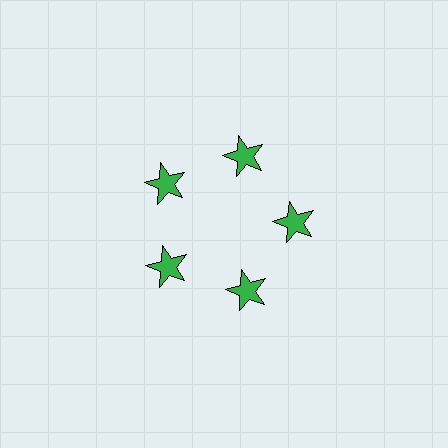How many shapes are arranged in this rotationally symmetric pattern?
There are 5 shapes, arranged in 5 groups of 1.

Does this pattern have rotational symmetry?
Yes, this pattern has 5-fold rotational symmetry. It looks the same after rotating 72 degrees around the center.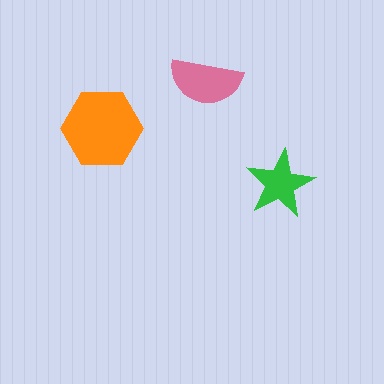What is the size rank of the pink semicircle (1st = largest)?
2nd.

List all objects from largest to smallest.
The orange hexagon, the pink semicircle, the green star.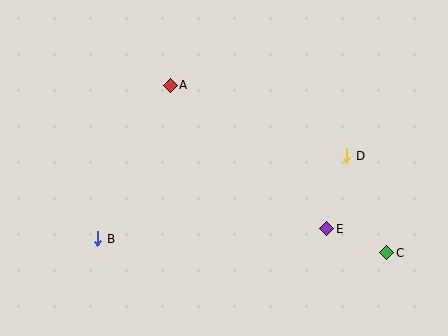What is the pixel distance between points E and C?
The distance between E and C is 65 pixels.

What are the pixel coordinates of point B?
Point B is at (98, 239).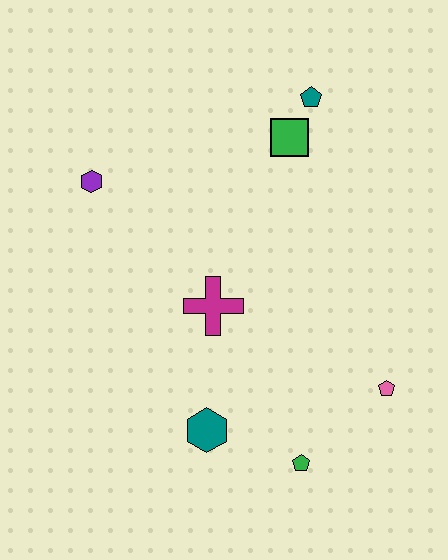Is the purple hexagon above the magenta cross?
Yes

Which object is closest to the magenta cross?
The teal hexagon is closest to the magenta cross.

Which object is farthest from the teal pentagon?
The green pentagon is farthest from the teal pentagon.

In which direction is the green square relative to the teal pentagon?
The green square is below the teal pentagon.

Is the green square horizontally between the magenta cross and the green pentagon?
Yes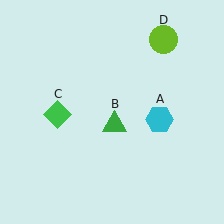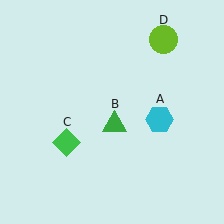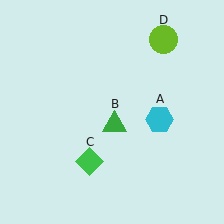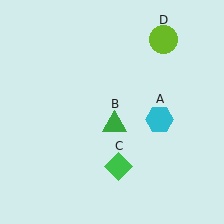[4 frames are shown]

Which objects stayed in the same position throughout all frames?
Cyan hexagon (object A) and green triangle (object B) and lime circle (object D) remained stationary.